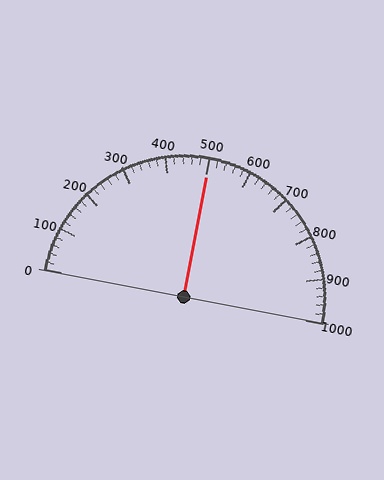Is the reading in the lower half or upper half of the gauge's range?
The reading is in the upper half of the range (0 to 1000).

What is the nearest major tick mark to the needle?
The nearest major tick mark is 500.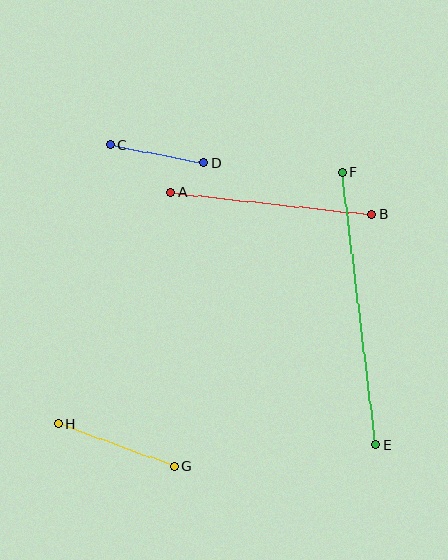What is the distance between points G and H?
The distance is approximately 123 pixels.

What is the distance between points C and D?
The distance is approximately 95 pixels.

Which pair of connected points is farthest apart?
Points E and F are farthest apart.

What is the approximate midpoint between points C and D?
The midpoint is at approximately (157, 154) pixels.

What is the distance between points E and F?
The distance is approximately 275 pixels.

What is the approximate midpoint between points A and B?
The midpoint is at approximately (271, 203) pixels.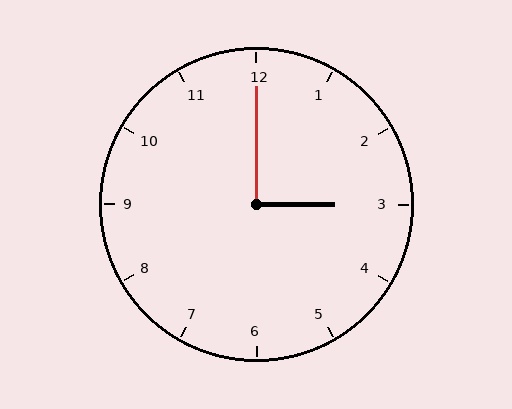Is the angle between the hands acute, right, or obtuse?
It is right.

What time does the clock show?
3:00.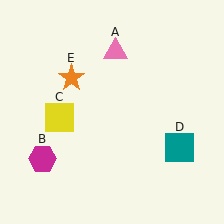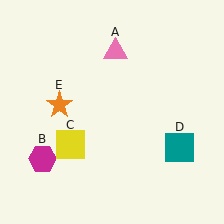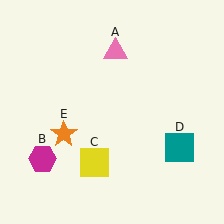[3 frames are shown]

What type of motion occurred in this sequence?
The yellow square (object C), orange star (object E) rotated counterclockwise around the center of the scene.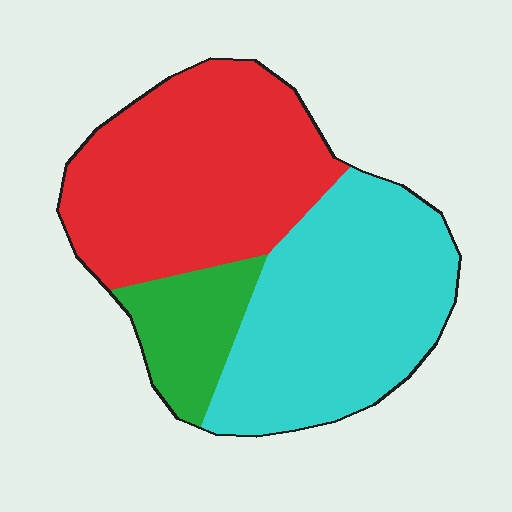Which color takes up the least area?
Green, at roughly 15%.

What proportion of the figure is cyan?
Cyan takes up between a third and a half of the figure.